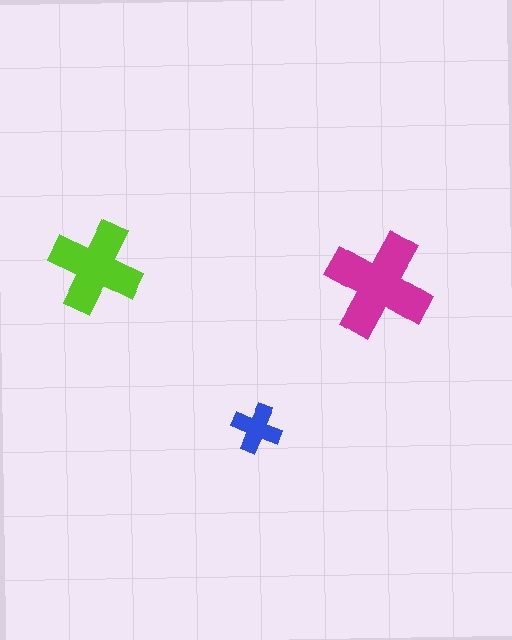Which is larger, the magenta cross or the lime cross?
The magenta one.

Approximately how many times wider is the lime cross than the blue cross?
About 2 times wider.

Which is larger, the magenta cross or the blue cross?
The magenta one.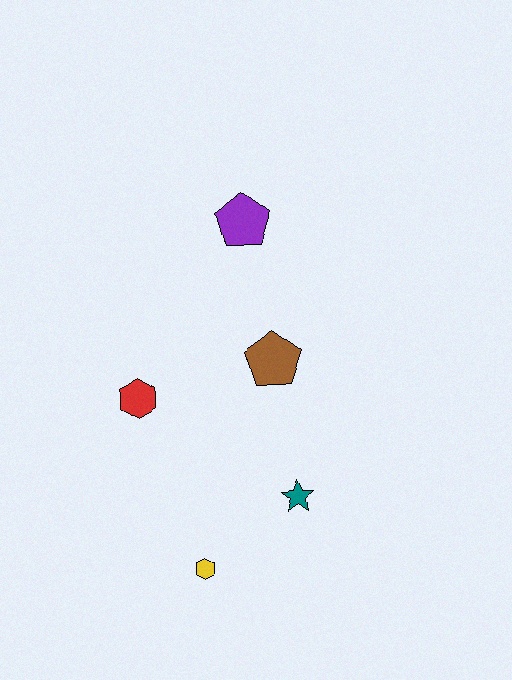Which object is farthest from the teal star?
The purple pentagon is farthest from the teal star.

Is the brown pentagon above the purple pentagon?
No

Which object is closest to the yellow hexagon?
The teal star is closest to the yellow hexagon.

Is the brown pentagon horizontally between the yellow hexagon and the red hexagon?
No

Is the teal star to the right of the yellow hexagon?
Yes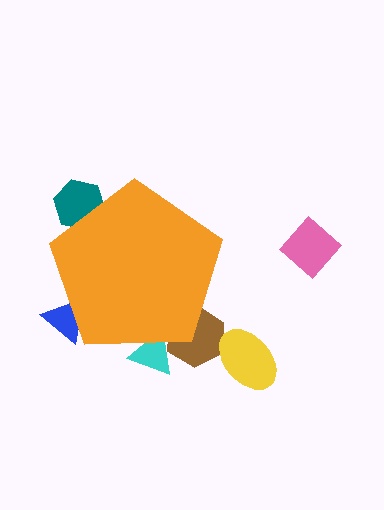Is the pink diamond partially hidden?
No, the pink diamond is fully visible.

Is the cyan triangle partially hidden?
Yes, the cyan triangle is partially hidden behind the orange pentagon.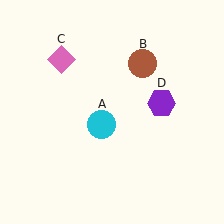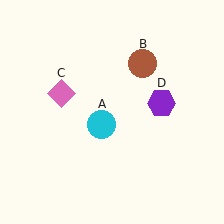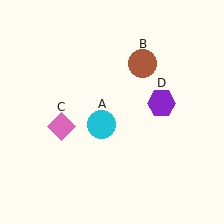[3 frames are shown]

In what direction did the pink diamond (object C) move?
The pink diamond (object C) moved down.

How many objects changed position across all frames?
1 object changed position: pink diamond (object C).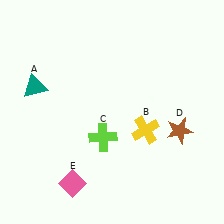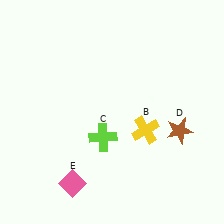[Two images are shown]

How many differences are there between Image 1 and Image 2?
There is 1 difference between the two images.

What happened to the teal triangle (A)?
The teal triangle (A) was removed in Image 2. It was in the top-left area of Image 1.